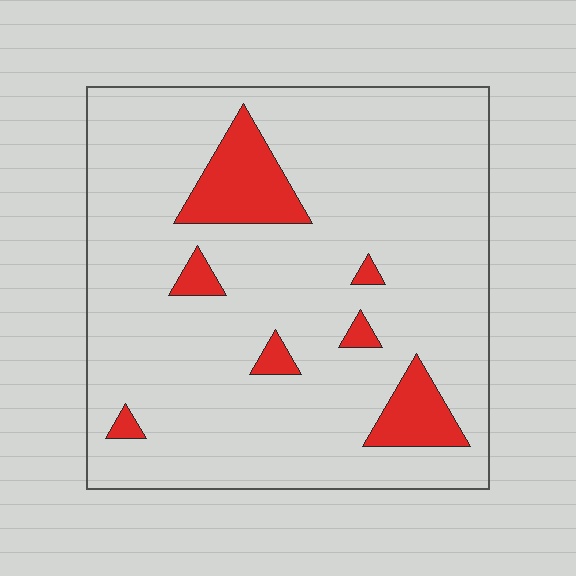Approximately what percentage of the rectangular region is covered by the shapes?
Approximately 10%.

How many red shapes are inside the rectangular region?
7.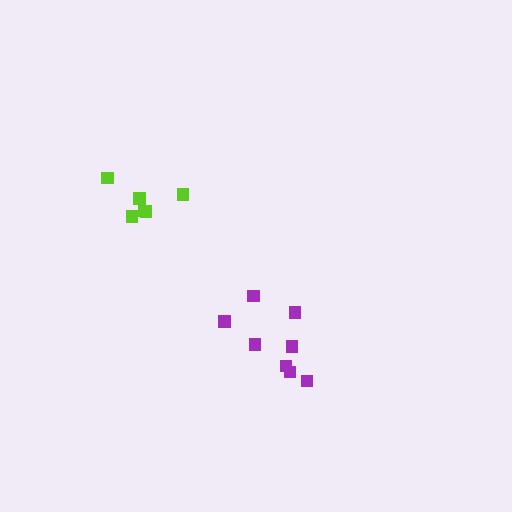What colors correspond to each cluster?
The clusters are colored: purple, lime.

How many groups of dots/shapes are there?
There are 2 groups.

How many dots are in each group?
Group 1: 8 dots, Group 2: 6 dots (14 total).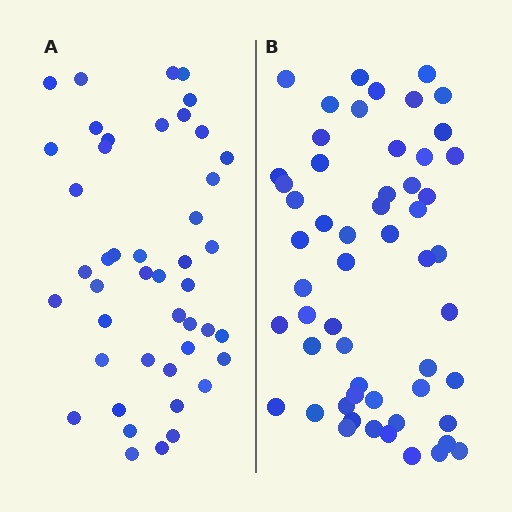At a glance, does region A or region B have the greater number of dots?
Region B (the right region) has more dots.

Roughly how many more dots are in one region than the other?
Region B has roughly 10 or so more dots than region A.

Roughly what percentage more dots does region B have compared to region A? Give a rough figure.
About 20% more.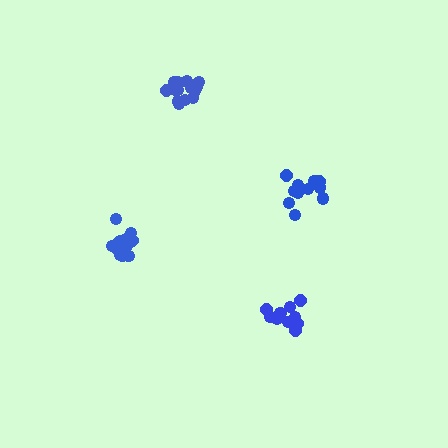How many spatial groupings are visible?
There are 4 spatial groupings.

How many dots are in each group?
Group 1: 14 dots, Group 2: 12 dots, Group 3: 15 dots, Group 4: 13 dots (54 total).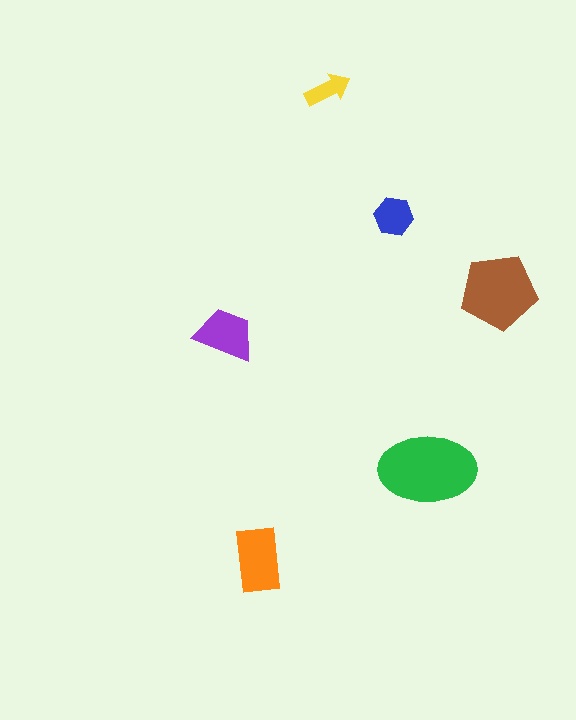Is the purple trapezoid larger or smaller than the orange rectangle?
Smaller.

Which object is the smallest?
The yellow arrow.